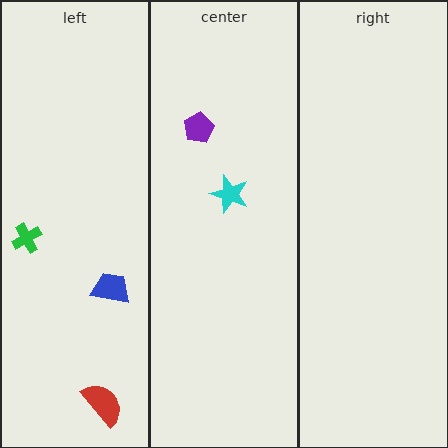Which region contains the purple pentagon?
The center region.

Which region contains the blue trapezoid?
The left region.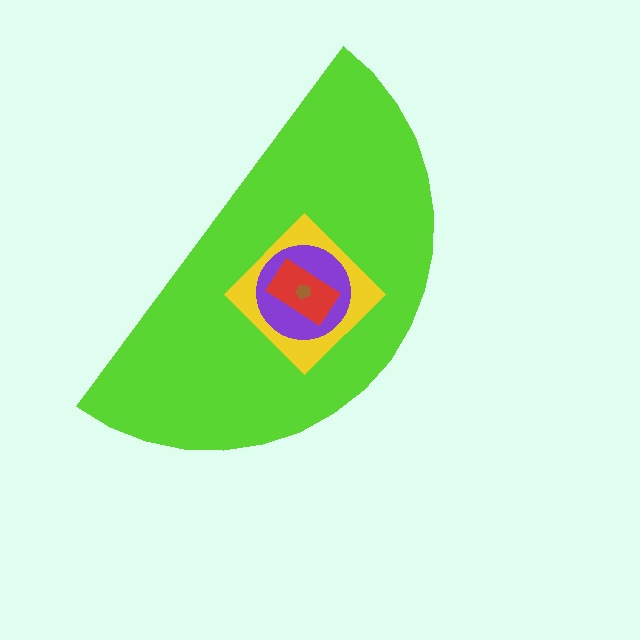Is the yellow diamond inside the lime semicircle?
Yes.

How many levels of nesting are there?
5.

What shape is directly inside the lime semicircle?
The yellow diamond.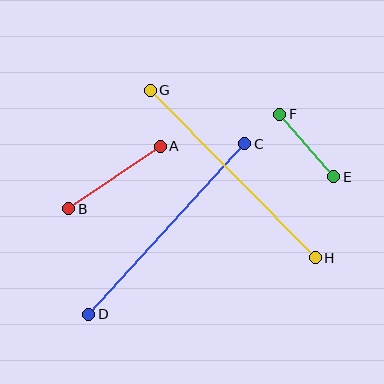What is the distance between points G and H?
The distance is approximately 235 pixels.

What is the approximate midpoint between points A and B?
The midpoint is at approximately (115, 178) pixels.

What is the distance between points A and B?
The distance is approximately 111 pixels.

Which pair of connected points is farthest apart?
Points G and H are farthest apart.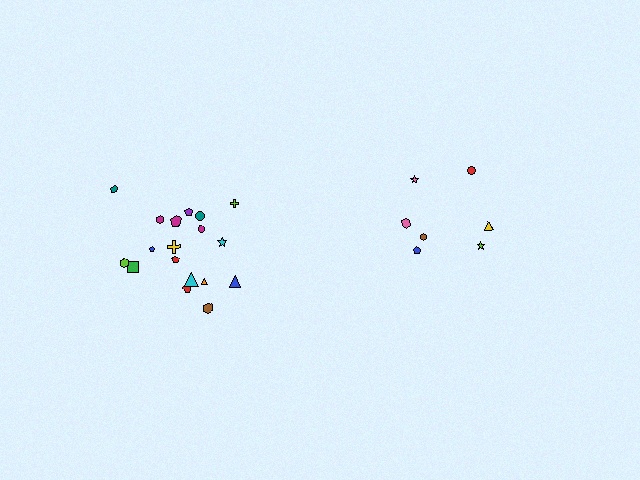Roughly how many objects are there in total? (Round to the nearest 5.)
Roughly 25 objects in total.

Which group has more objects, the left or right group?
The left group.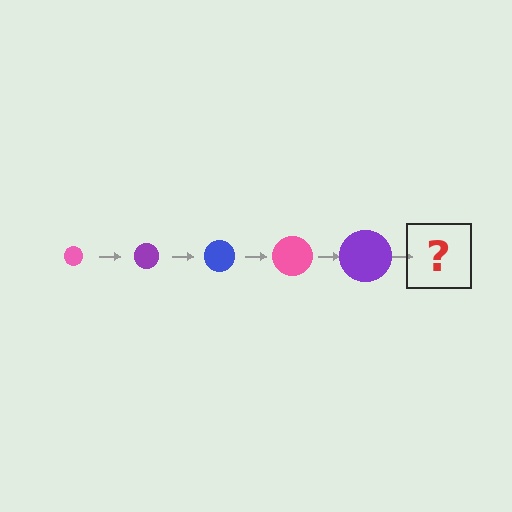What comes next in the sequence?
The next element should be a blue circle, larger than the previous one.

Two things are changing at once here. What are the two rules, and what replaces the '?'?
The two rules are that the circle grows larger each step and the color cycles through pink, purple, and blue. The '?' should be a blue circle, larger than the previous one.